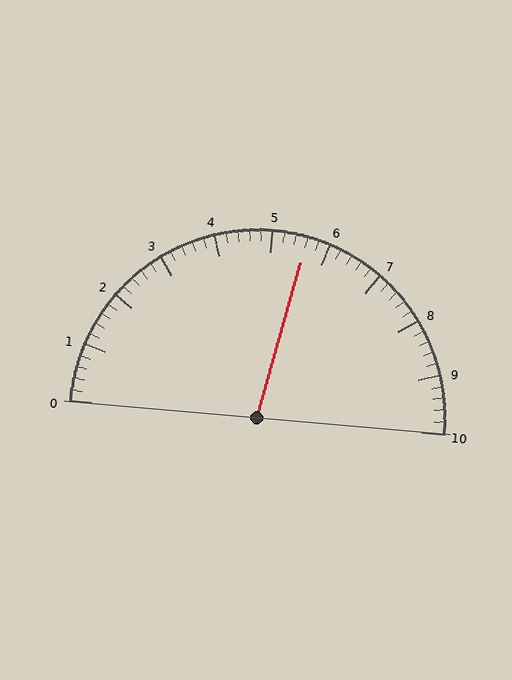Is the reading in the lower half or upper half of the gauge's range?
The reading is in the upper half of the range (0 to 10).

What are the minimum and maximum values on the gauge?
The gauge ranges from 0 to 10.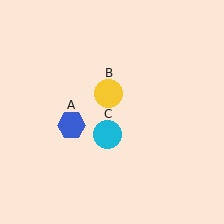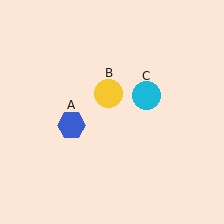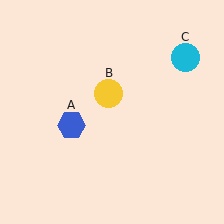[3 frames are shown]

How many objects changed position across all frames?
1 object changed position: cyan circle (object C).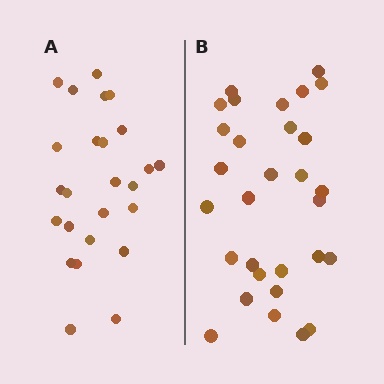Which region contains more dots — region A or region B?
Region B (the right region) has more dots.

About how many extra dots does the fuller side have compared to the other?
Region B has about 5 more dots than region A.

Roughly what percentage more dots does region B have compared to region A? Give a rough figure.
About 20% more.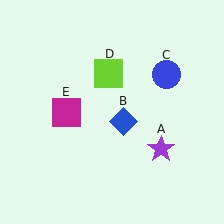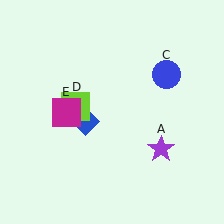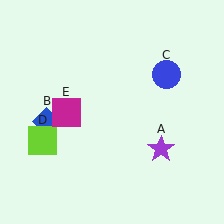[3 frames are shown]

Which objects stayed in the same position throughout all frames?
Purple star (object A) and blue circle (object C) and magenta square (object E) remained stationary.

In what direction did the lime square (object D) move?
The lime square (object D) moved down and to the left.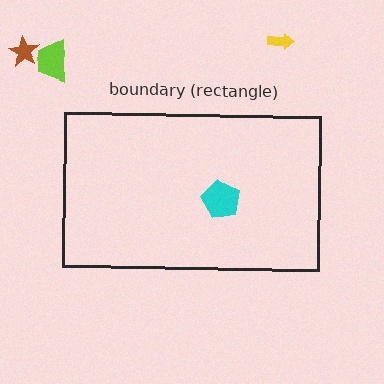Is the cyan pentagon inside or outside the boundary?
Inside.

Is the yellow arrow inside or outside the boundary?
Outside.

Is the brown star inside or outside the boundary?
Outside.